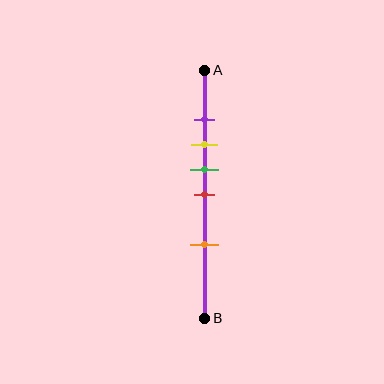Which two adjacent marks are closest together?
The purple and yellow marks are the closest adjacent pair.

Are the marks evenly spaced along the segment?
No, the marks are not evenly spaced.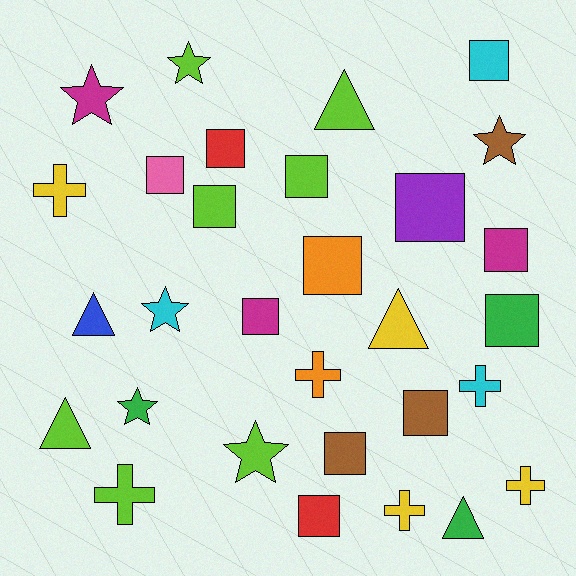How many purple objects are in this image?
There is 1 purple object.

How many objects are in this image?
There are 30 objects.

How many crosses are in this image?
There are 6 crosses.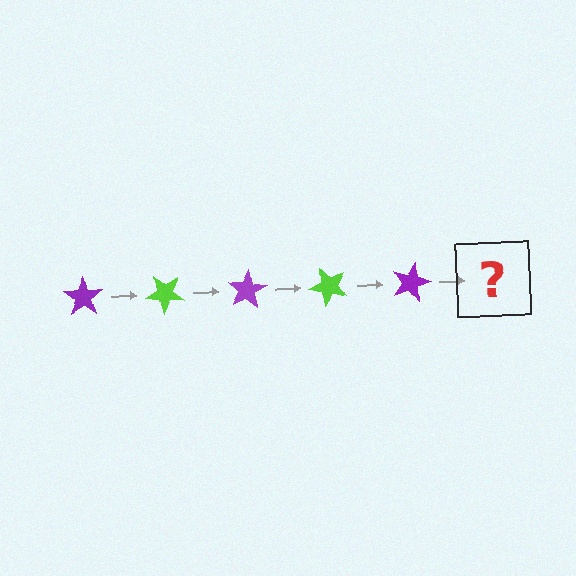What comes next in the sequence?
The next element should be a lime star, rotated 200 degrees from the start.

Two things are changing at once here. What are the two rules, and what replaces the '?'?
The two rules are that it rotates 40 degrees each step and the color cycles through purple and lime. The '?' should be a lime star, rotated 200 degrees from the start.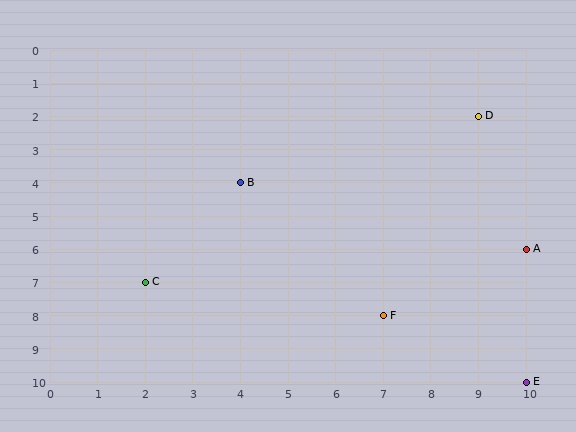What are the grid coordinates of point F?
Point F is at grid coordinates (7, 8).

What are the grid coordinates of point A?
Point A is at grid coordinates (10, 6).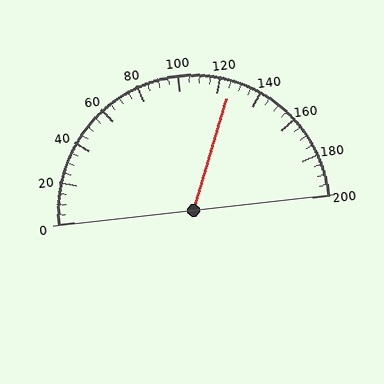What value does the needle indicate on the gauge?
The needle indicates approximately 125.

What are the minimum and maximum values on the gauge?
The gauge ranges from 0 to 200.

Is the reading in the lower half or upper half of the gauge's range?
The reading is in the upper half of the range (0 to 200).